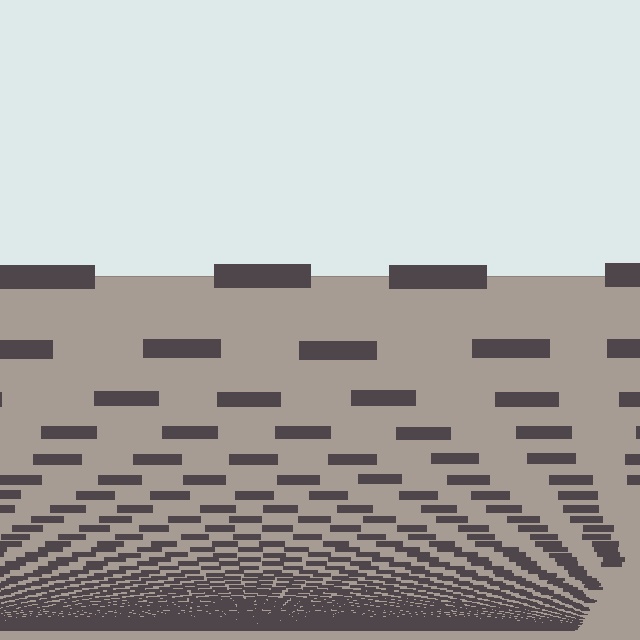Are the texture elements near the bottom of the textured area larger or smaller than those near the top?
Smaller. The gradient is inverted — elements near the bottom are smaller and denser.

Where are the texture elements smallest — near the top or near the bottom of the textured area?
Near the bottom.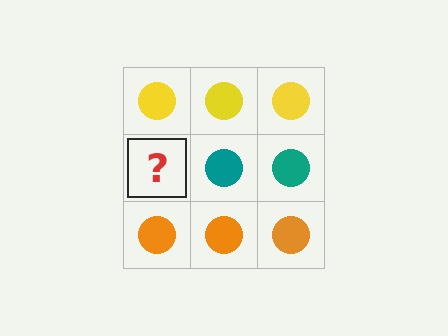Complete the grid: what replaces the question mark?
The question mark should be replaced with a teal circle.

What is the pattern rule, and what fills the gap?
The rule is that each row has a consistent color. The gap should be filled with a teal circle.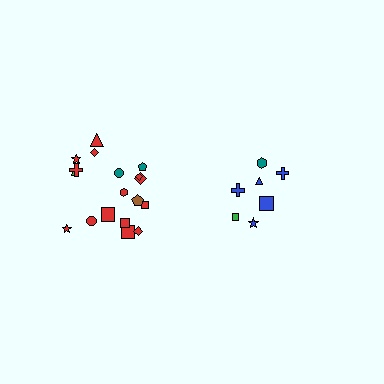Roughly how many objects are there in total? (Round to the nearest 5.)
Roughly 25 objects in total.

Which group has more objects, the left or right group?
The left group.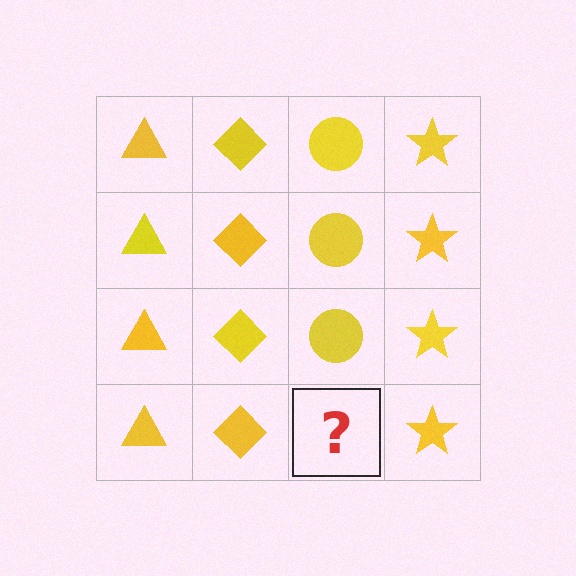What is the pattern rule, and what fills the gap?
The rule is that each column has a consistent shape. The gap should be filled with a yellow circle.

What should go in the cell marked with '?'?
The missing cell should contain a yellow circle.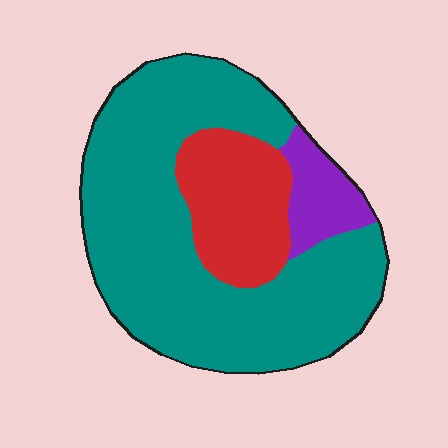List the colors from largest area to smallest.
From largest to smallest: teal, red, purple.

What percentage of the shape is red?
Red takes up less than a quarter of the shape.